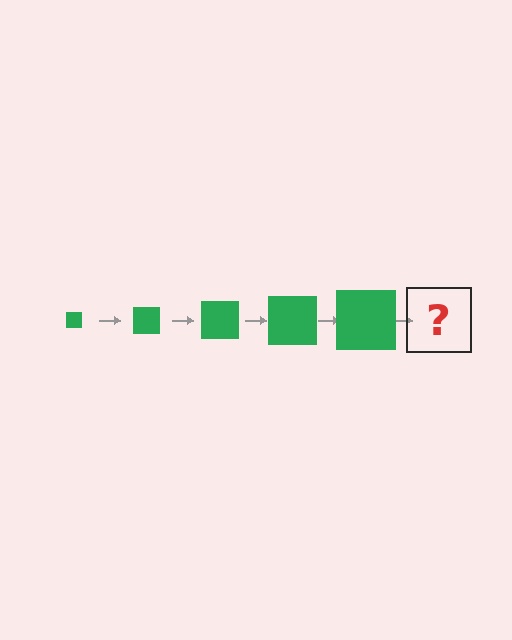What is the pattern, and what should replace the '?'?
The pattern is that the square gets progressively larger each step. The '?' should be a green square, larger than the previous one.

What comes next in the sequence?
The next element should be a green square, larger than the previous one.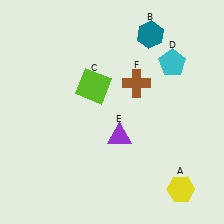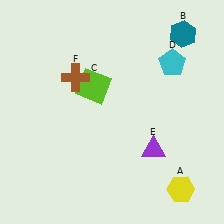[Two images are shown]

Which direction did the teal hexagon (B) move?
The teal hexagon (B) moved right.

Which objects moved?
The objects that moved are: the teal hexagon (B), the purple triangle (E), the brown cross (F).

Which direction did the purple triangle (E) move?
The purple triangle (E) moved right.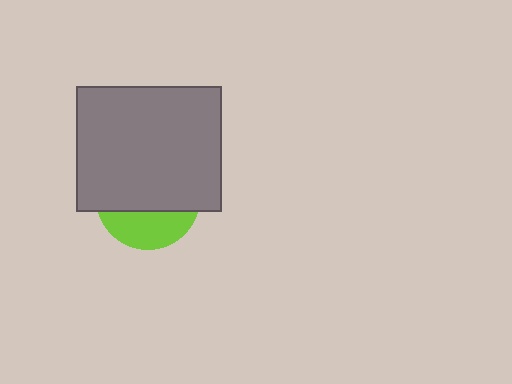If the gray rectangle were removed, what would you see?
You would see the complete lime circle.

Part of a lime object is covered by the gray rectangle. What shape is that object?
It is a circle.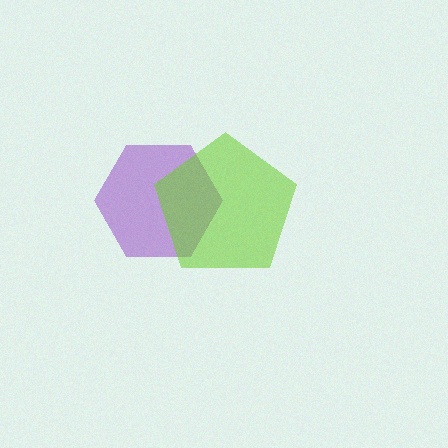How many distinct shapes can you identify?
There are 2 distinct shapes: a purple hexagon, a lime pentagon.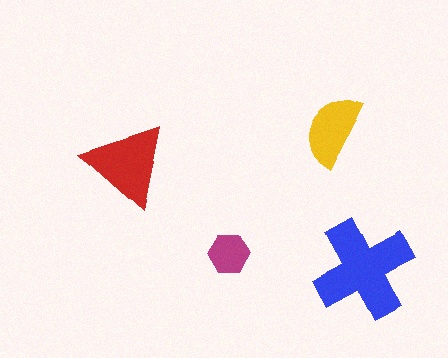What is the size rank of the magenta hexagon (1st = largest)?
4th.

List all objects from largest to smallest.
The blue cross, the red triangle, the yellow semicircle, the magenta hexagon.